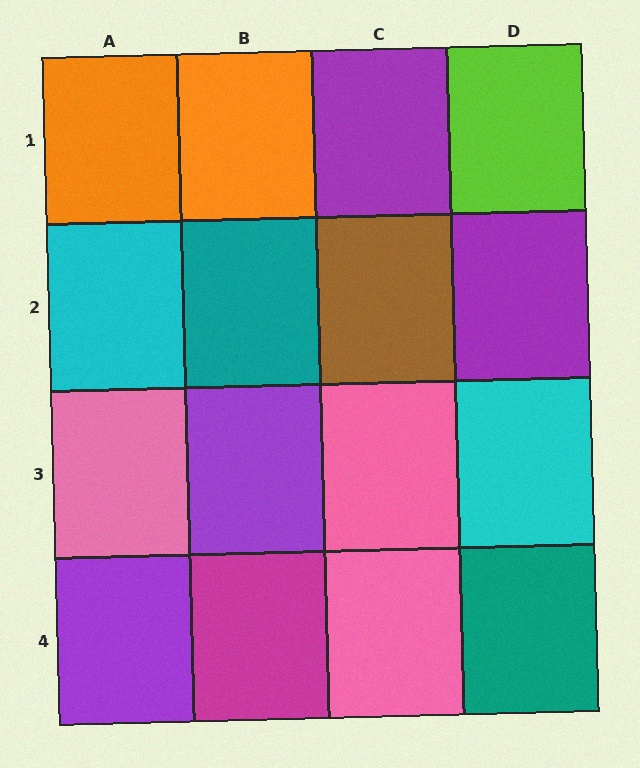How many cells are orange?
2 cells are orange.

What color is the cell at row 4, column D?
Teal.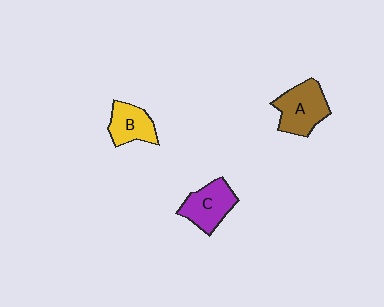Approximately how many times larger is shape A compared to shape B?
Approximately 1.4 times.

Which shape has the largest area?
Shape A (brown).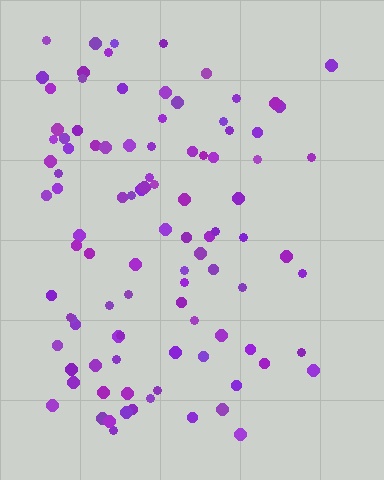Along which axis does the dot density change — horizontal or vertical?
Horizontal.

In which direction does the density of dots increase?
From right to left, with the left side densest.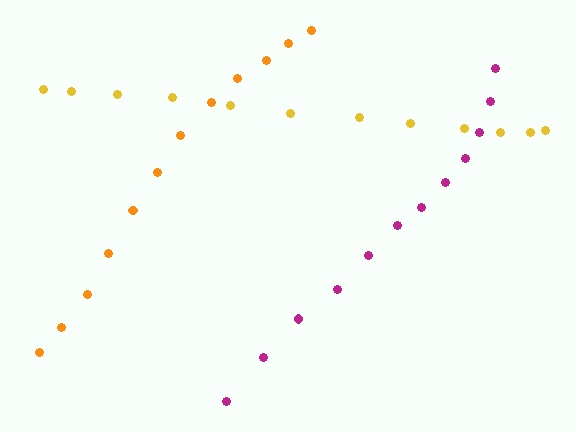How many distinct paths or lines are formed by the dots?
There are 3 distinct paths.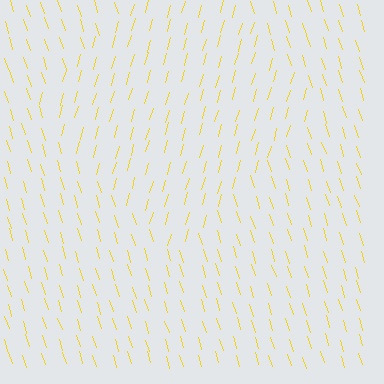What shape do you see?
I see a diamond.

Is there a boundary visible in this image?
Yes, there is a texture boundary formed by a change in line orientation.